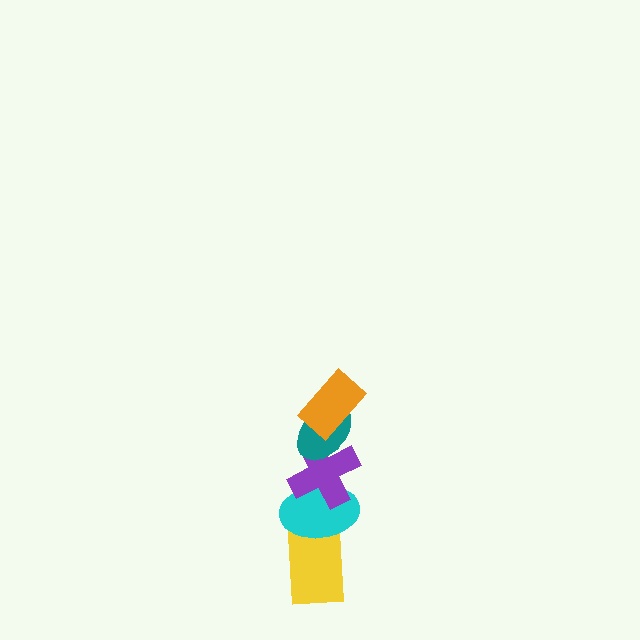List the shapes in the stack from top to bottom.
From top to bottom: the orange rectangle, the teal ellipse, the purple cross, the cyan ellipse, the yellow rectangle.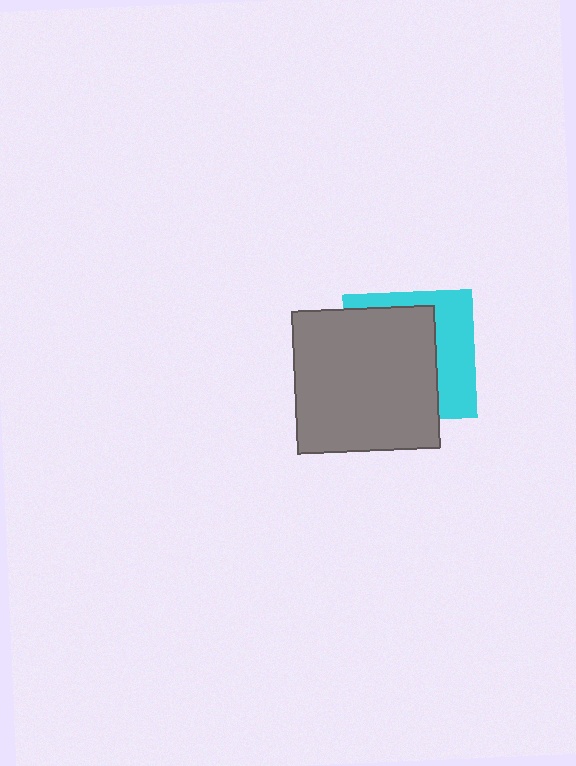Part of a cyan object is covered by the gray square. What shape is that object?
It is a square.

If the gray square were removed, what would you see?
You would see the complete cyan square.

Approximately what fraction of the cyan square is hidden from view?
Roughly 63% of the cyan square is hidden behind the gray square.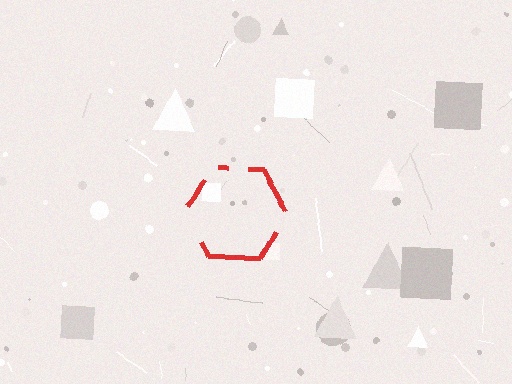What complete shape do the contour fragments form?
The contour fragments form a hexagon.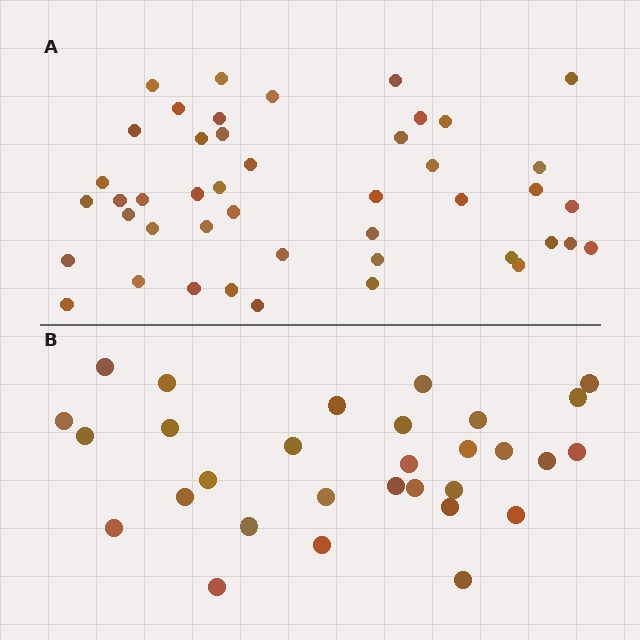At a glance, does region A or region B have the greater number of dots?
Region A (the top region) has more dots.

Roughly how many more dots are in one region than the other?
Region A has approximately 15 more dots than region B.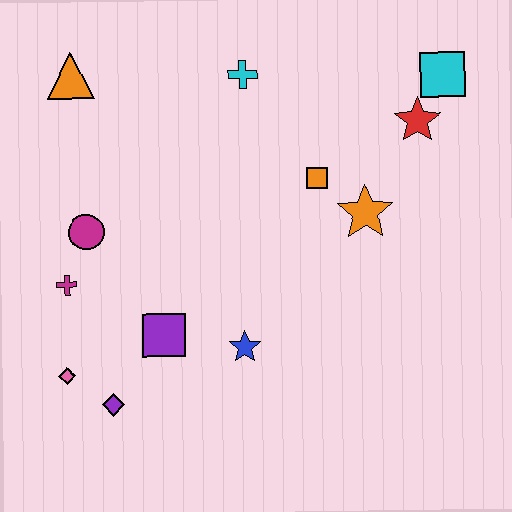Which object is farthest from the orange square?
The pink diamond is farthest from the orange square.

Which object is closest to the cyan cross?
The orange square is closest to the cyan cross.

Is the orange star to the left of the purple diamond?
No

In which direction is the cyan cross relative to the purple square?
The cyan cross is above the purple square.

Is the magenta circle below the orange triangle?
Yes